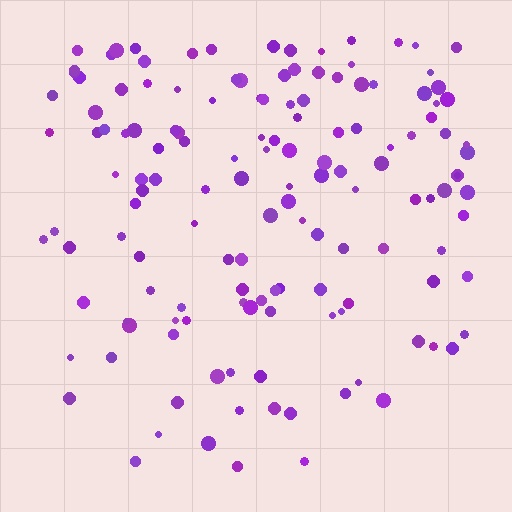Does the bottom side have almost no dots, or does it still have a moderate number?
Still a moderate number, just noticeably fewer than the top.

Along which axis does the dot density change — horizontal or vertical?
Vertical.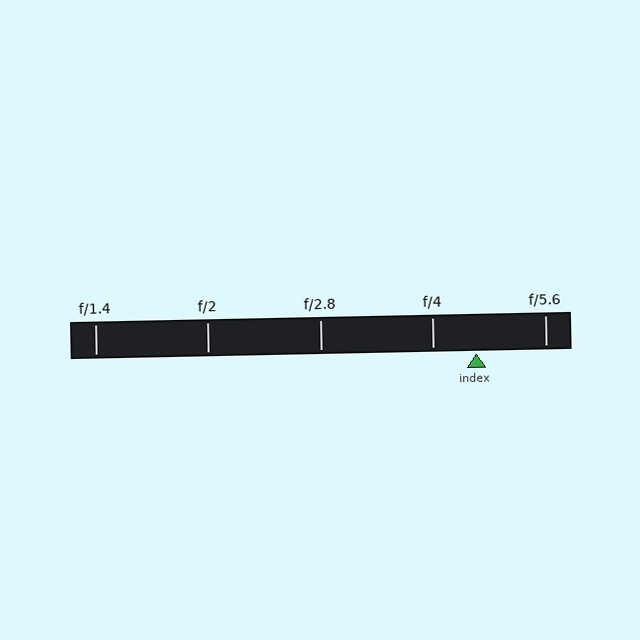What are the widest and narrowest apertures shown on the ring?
The widest aperture shown is f/1.4 and the narrowest is f/5.6.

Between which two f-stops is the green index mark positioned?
The index mark is between f/4 and f/5.6.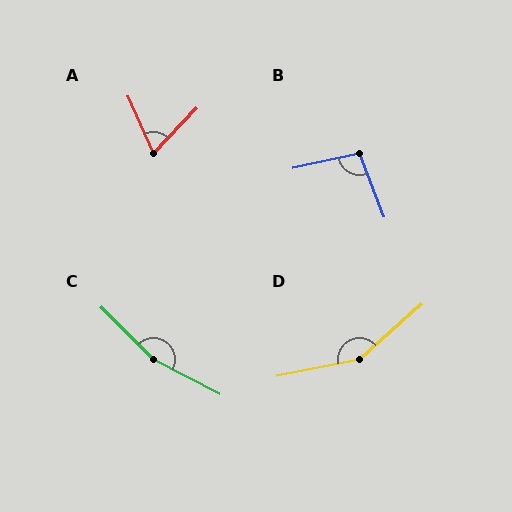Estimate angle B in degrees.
Approximately 99 degrees.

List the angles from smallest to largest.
A (67°), B (99°), D (150°), C (162°).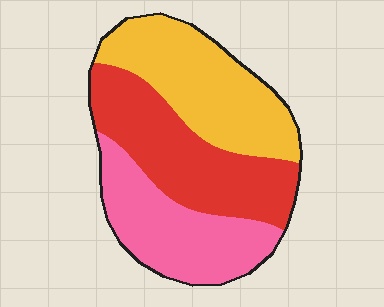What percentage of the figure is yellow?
Yellow takes up between a quarter and a half of the figure.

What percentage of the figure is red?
Red takes up between a third and a half of the figure.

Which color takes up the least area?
Pink, at roughly 30%.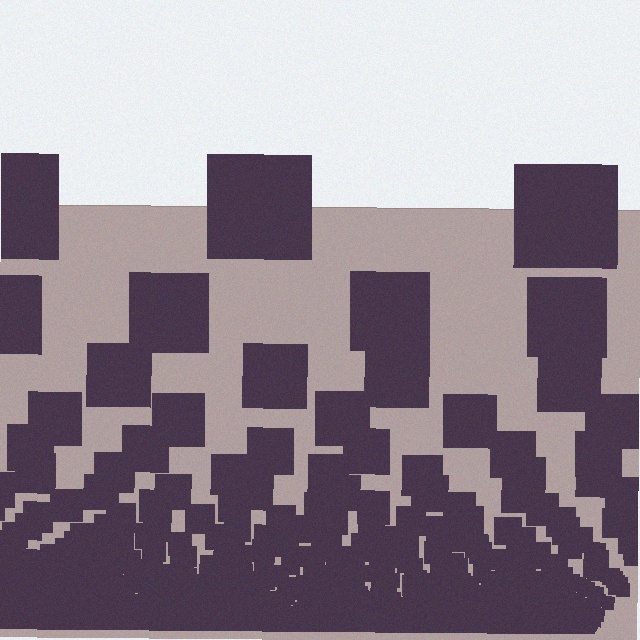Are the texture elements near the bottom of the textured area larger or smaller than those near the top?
Smaller. The gradient is inverted — elements near the bottom are smaller and denser.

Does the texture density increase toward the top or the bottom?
Density increases toward the bottom.